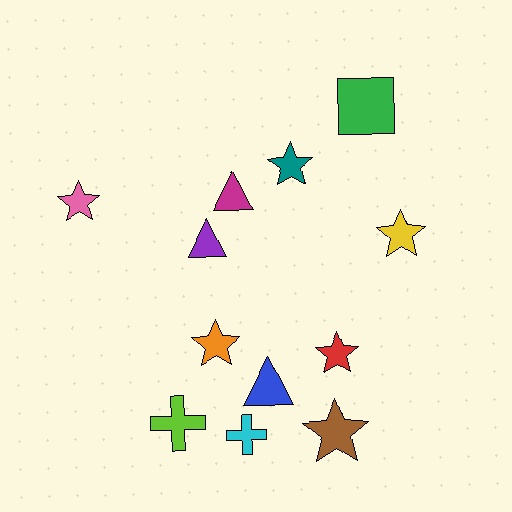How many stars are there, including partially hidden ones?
There are 6 stars.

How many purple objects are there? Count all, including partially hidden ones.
There is 1 purple object.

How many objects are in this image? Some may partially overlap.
There are 12 objects.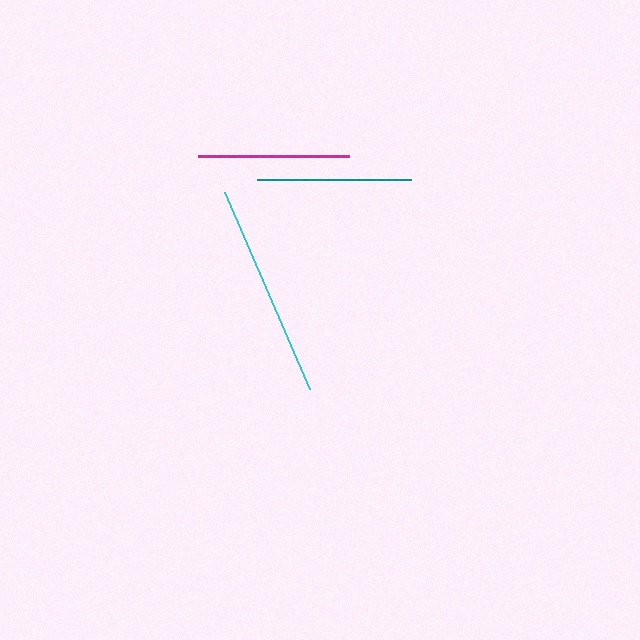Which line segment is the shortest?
The magenta line is the shortest at approximately 151 pixels.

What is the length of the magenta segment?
The magenta segment is approximately 151 pixels long.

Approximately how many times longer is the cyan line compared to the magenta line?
The cyan line is approximately 1.4 times the length of the magenta line.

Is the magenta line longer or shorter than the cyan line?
The cyan line is longer than the magenta line.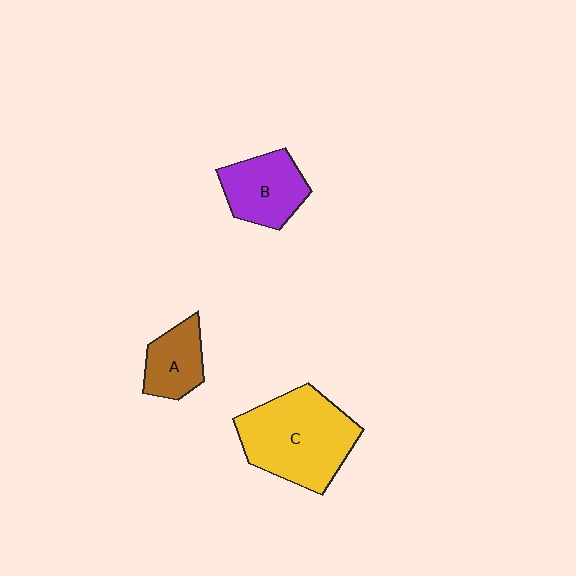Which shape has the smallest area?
Shape A (brown).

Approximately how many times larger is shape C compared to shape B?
Approximately 1.7 times.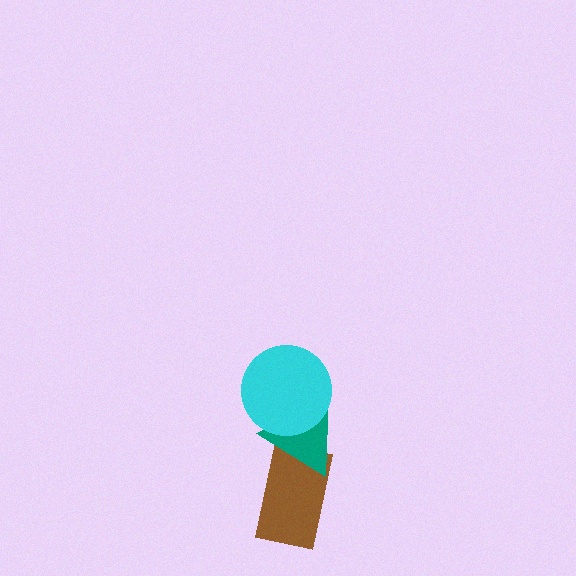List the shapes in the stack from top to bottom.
From top to bottom: the cyan circle, the teal triangle, the brown rectangle.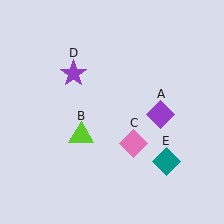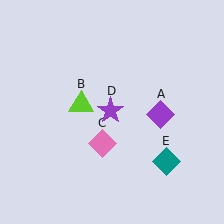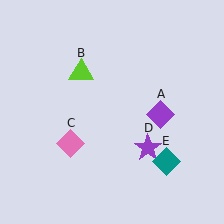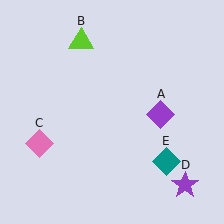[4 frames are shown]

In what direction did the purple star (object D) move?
The purple star (object D) moved down and to the right.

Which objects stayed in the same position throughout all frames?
Purple diamond (object A) and teal diamond (object E) remained stationary.